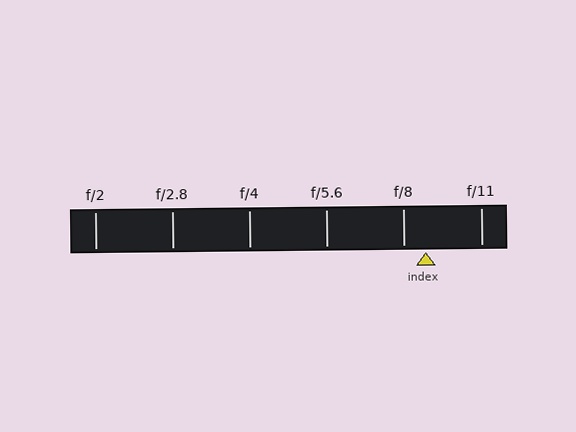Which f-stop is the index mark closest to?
The index mark is closest to f/8.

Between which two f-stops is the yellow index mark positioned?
The index mark is between f/8 and f/11.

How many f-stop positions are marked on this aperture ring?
There are 6 f-stop positions marked.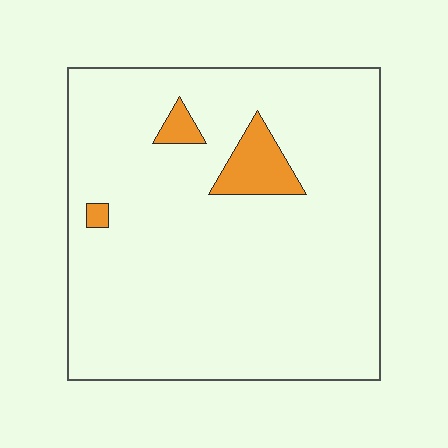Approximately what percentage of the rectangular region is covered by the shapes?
Approximately 5%.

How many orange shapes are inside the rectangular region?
3.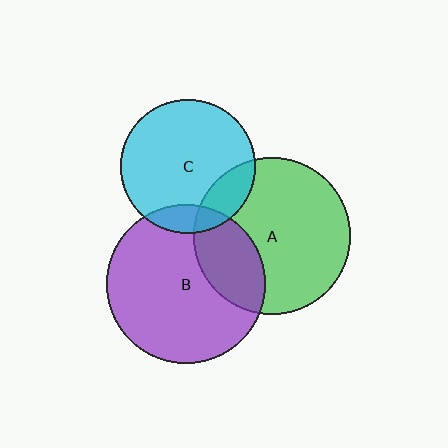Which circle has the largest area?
Circle B (purple).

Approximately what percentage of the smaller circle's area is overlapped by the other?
Approximately 15%.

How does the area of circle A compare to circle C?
Approximately 1.4 times.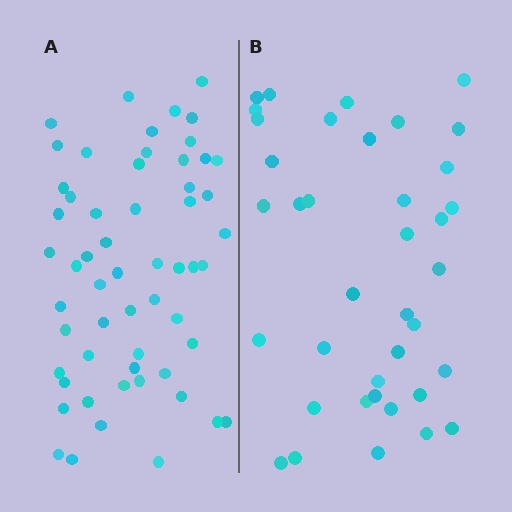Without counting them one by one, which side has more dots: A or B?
Region A (the left region) has more dots.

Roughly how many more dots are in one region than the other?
Region A has approximately 20 more dots than region B.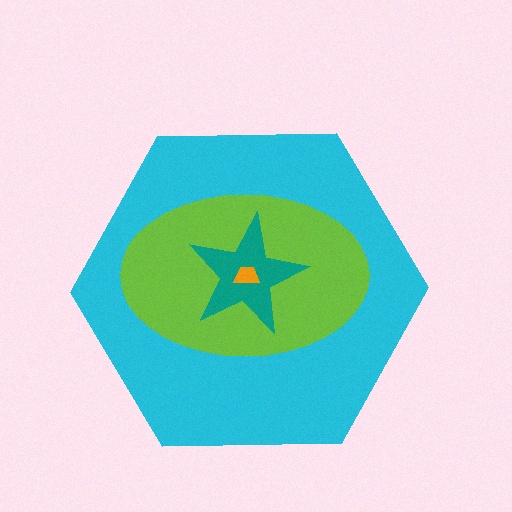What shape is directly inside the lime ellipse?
The teal star.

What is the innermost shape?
The orange trapezoid.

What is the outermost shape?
The cyan hexagon.